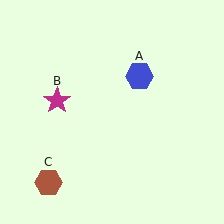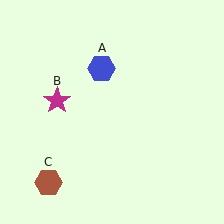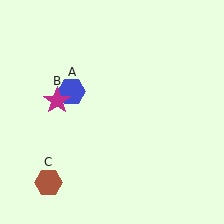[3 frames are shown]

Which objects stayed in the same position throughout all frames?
Magenta star (object B) and brown hexagon (object C) remained stationary.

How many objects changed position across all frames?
1 object changed position: blue hexagon (object A).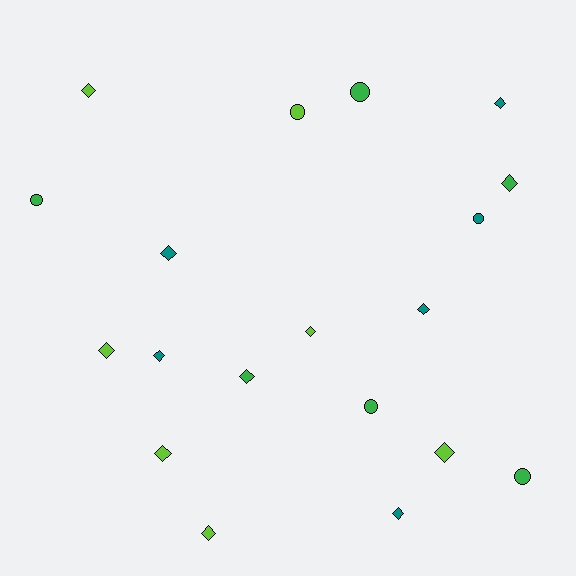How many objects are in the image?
There are 19 objects.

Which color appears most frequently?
Lime, with 7 objects.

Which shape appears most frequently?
Diamond, with 13 objects.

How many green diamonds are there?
There are 2 green diamonds.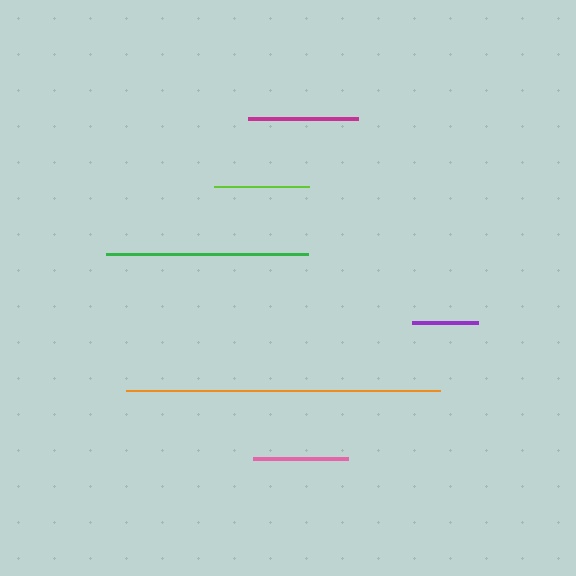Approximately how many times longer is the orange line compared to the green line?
The orange line is approximately 1.6 times the length of the green line.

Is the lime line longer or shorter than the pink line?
The lime line is longer than the pink line.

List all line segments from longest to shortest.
From longest to shortest: orange, green, magenta, lime, pink, purple.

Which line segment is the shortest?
The purple line is the shortest at approximately 66 pixels.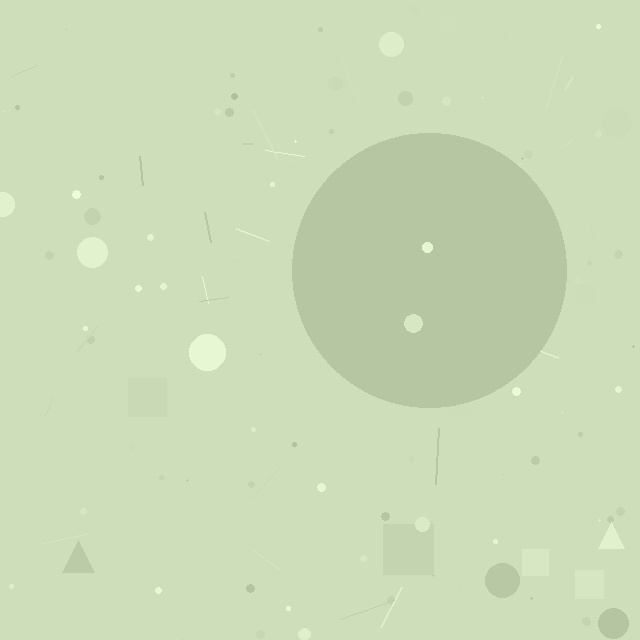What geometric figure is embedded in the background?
A circle is embedded in the background.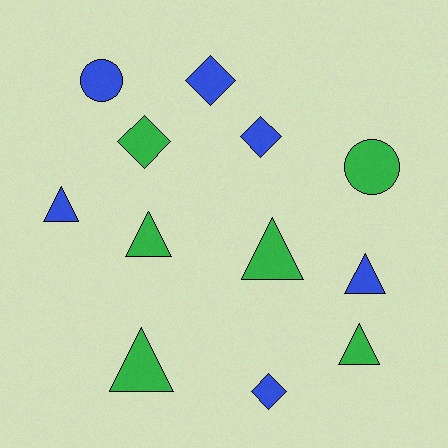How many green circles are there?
There is 1 green circle.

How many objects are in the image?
There are 12 objects.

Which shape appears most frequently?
Triangle, with 6 objects.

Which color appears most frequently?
Blue, with 6 objects.